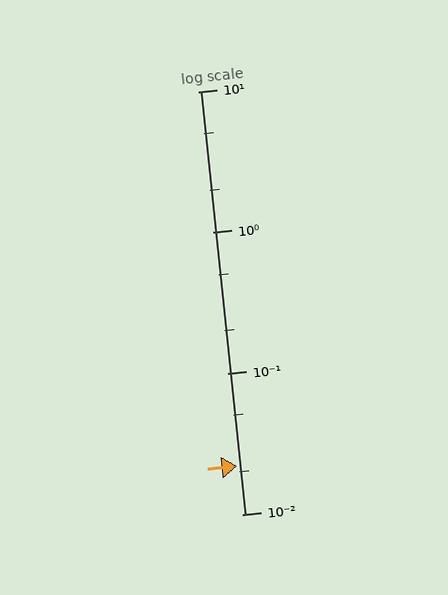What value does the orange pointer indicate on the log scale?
The pointer indicates approximately 0.022.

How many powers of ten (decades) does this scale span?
The scale spans 3 decades, from 0.01 to 10.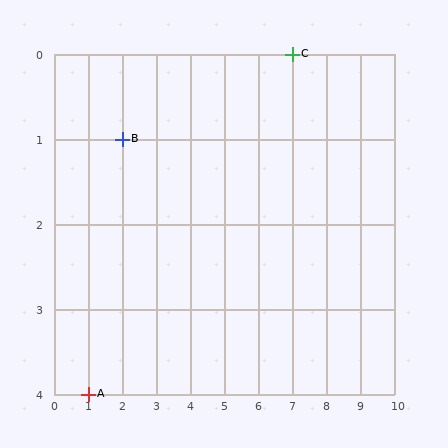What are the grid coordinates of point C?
Point C is at grid coordinates (7, 0).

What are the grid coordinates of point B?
Point B is at grid coordinates (2, 1).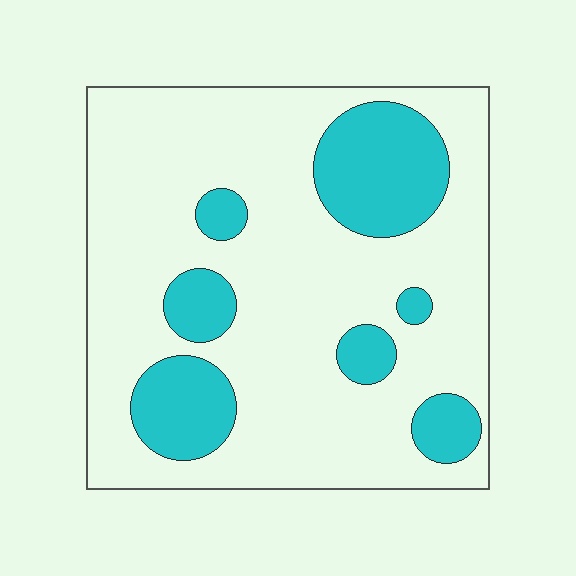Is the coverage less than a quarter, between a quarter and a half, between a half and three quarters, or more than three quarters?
Less than a quarter.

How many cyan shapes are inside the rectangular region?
7.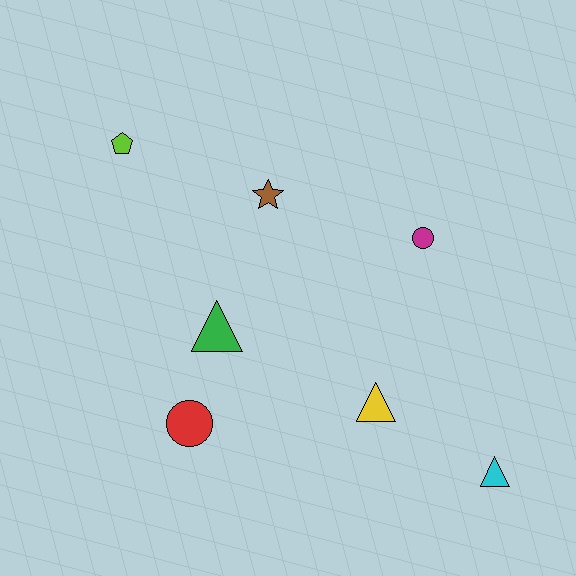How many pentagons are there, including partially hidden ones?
There is 1 pentagon.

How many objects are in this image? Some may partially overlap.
There are 7 objects.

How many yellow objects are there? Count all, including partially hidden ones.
There is 1 yellow object.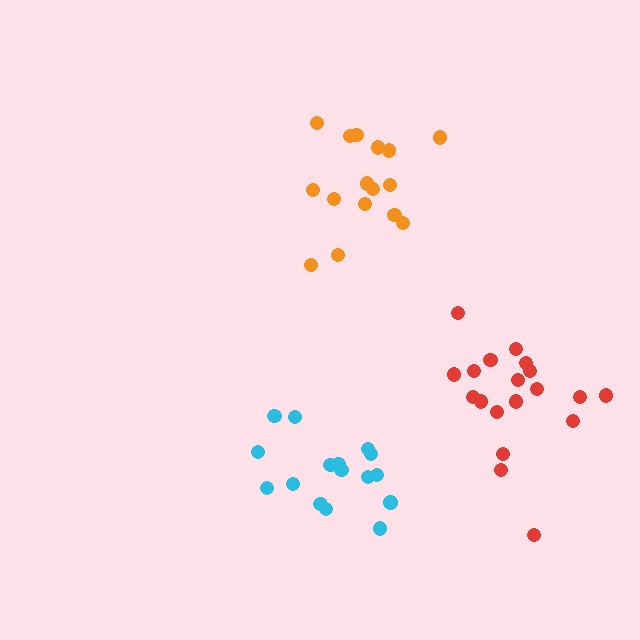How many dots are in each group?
Group 1: 16 dots, Group 2: 19 dots, Group 3: 16 dots (51 total).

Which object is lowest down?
The cyan cluster is bottommost.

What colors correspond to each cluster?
The clusters are colored: orange, red, cyan.